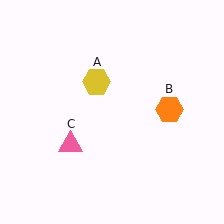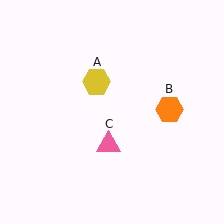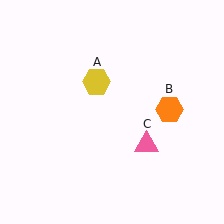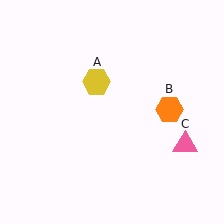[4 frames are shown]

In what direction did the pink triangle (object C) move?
The pink triangle (object C) moved right.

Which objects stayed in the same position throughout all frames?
Yellow hexagon (object A) and orange hexagon (object B) remained stationary.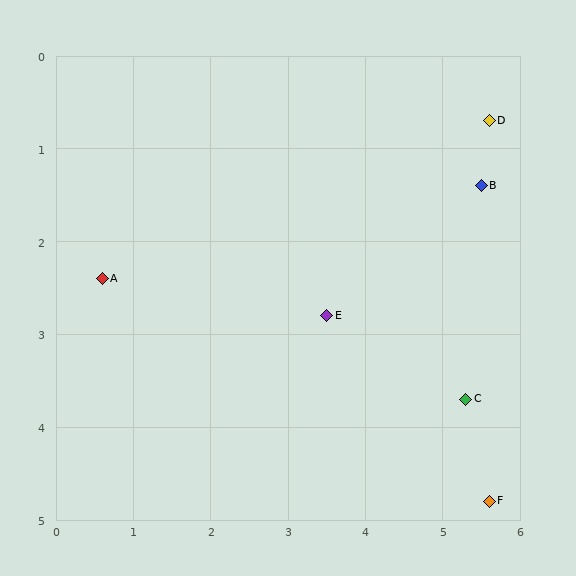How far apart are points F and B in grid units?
Points F and B are about 3.4 grid units apart.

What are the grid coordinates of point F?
Point F is at approximately (5.6, 4.8).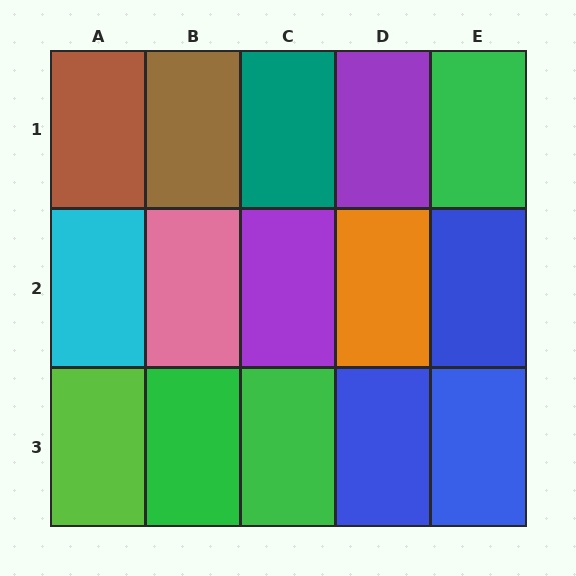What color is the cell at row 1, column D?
Purple.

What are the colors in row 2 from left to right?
Cyan, pink, purple, orange, blue.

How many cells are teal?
1 cell is teal.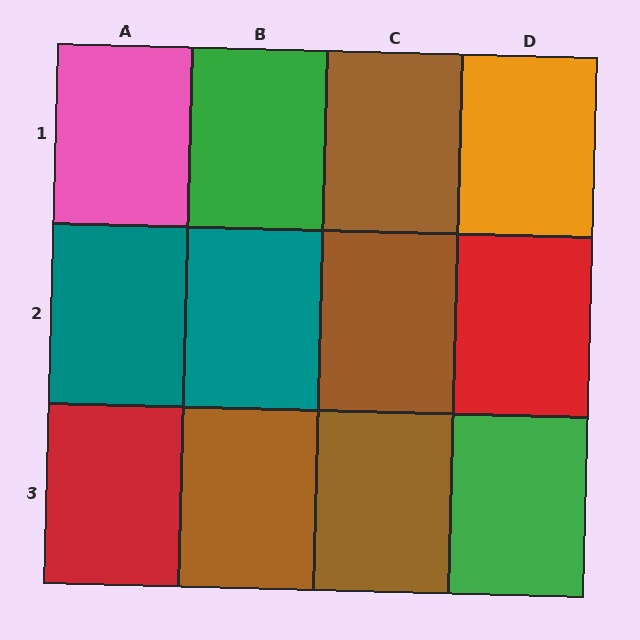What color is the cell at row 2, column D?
Red.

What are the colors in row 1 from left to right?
Pink, green, brown, orange.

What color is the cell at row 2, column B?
Teal.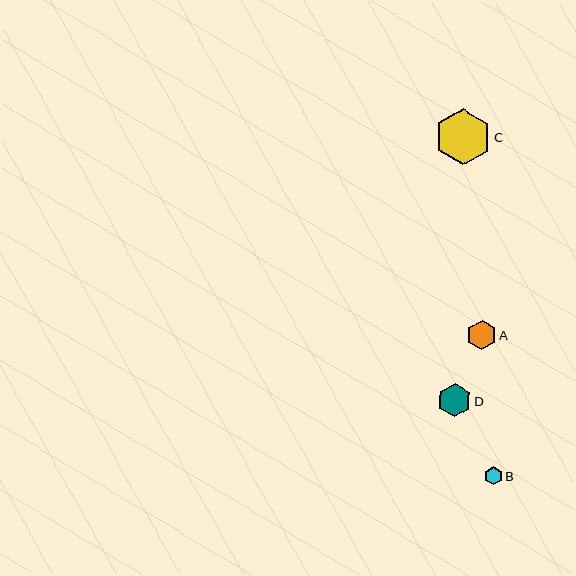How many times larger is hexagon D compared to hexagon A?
Hexagon D is approximately 1.1 times the size of hexagon A.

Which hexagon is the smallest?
Hexagon B is the smallest with a size of approximately 18 pixels.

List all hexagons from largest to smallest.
From largest to smallest: C, D, A, B.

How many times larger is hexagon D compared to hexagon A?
Hexagon D is approximately 1.1 times the size of hexagon A.